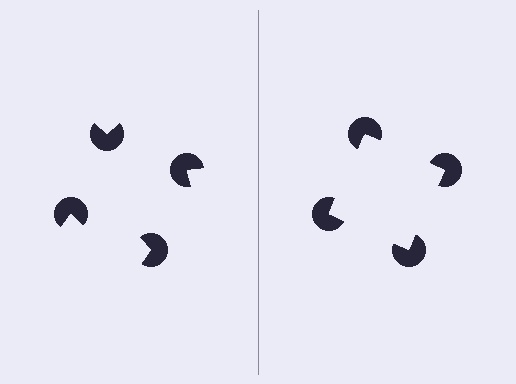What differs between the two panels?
The pac-man discs are positioned identically on both sides; only the wedge orientations differ. On the right they align to a square; on the left they are misaligned.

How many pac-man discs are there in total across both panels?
8 — 4 on each side.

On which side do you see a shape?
An illusory square appears on the right side. On the left side the wedge cuts are rotated, so no coherent shape forms.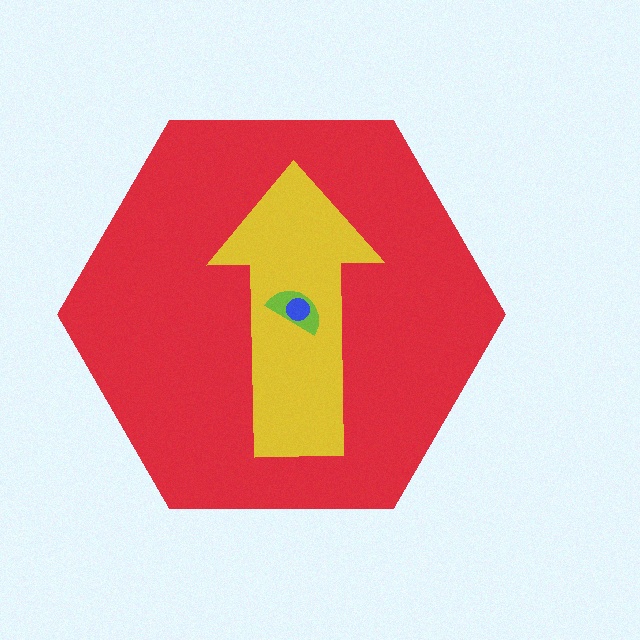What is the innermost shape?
The blue circle.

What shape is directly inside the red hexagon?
The yellow arrow.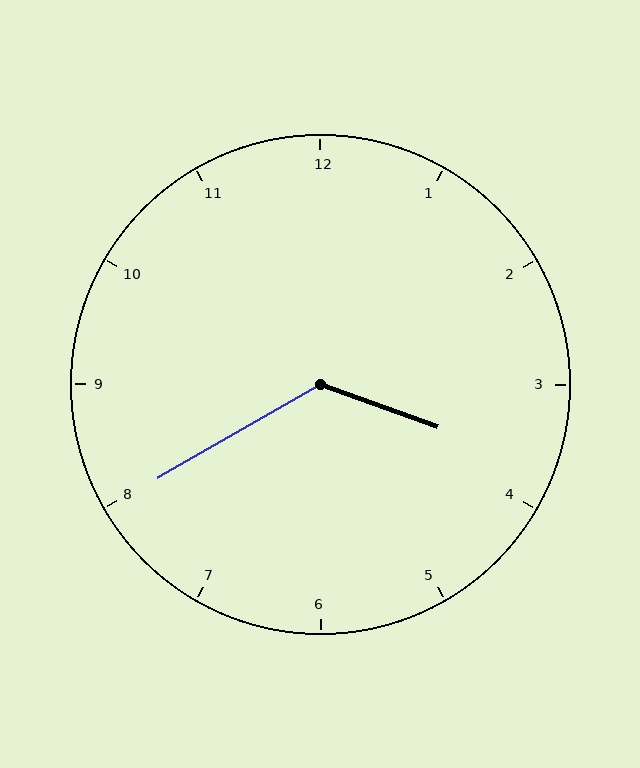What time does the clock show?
3:40.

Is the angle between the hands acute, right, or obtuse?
It is obtuse.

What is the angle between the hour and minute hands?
Approximately 130 degrees.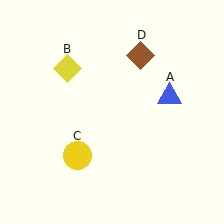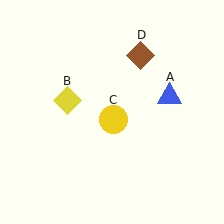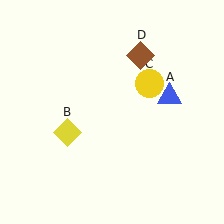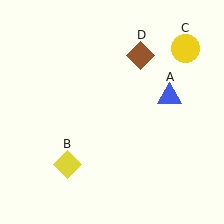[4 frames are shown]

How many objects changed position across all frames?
2 objects changed position: yellow diamond (object B), yellow circle (object C).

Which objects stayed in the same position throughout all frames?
Blue triangle (object A) and brown diamond (object D) remained stationary.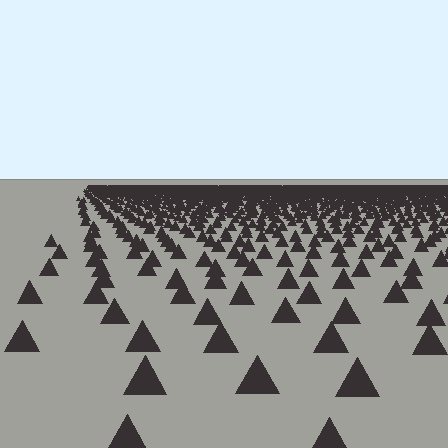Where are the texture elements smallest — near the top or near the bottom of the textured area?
Near the top.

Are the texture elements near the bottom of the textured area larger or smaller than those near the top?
Larger. Near the bottom, elements are closer to the viewer and appear at a bigger on-screen size.